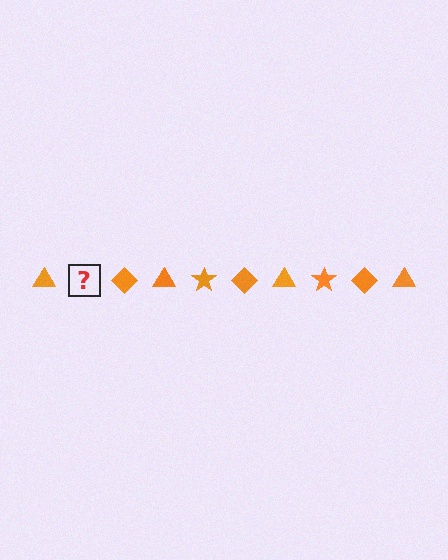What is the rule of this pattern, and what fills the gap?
The rule is that the pattern cycles through triangle, star, diamond shapes in orange. The gap should be filled with an orange star.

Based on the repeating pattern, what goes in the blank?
The blank should be an orange star.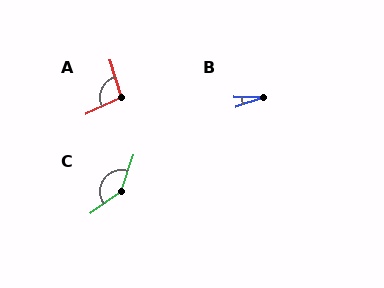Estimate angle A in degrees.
Approximately 97 degrees.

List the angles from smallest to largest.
B (21°), A (97°), C (145°).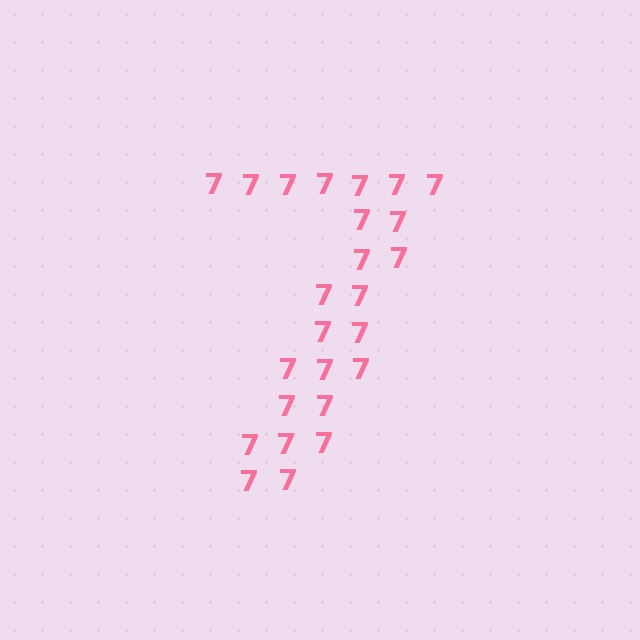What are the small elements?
The small elements are digit 7's.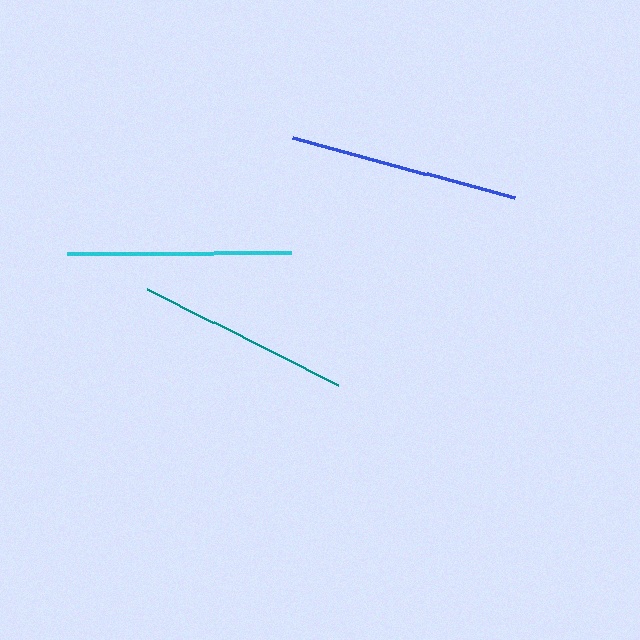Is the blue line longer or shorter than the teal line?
The blue line is longer than the teal line.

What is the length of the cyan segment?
The cyan segment is approximately 223 pixels long.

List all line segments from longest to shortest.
From longest to shortest: blue, cyan, teal.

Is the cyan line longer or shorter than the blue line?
The blue line is longer than the cyan line.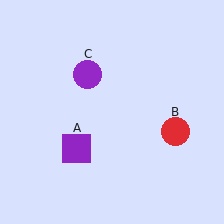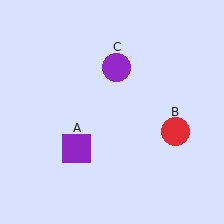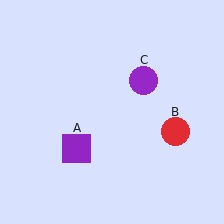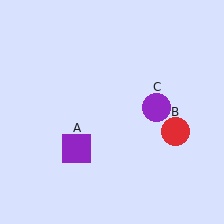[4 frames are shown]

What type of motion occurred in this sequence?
The purple circle (object C) rotated clockwise around the center of the scene.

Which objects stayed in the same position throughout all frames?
Purple square (object A) and red circle (object B) remained stationary.